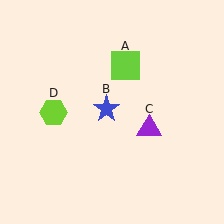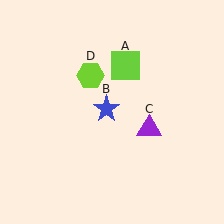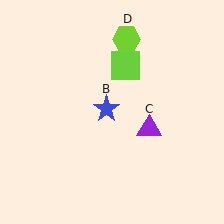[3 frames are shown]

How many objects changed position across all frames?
1 object changed position: lime hexagon (object D).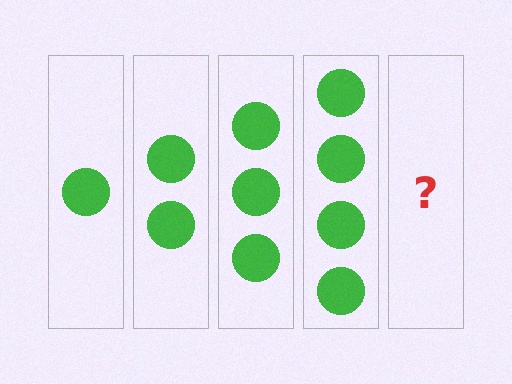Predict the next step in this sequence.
The next step is 5 circles.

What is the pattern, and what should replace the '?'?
The pattern is that each step adds one more circle. The '?' should be 5 circles.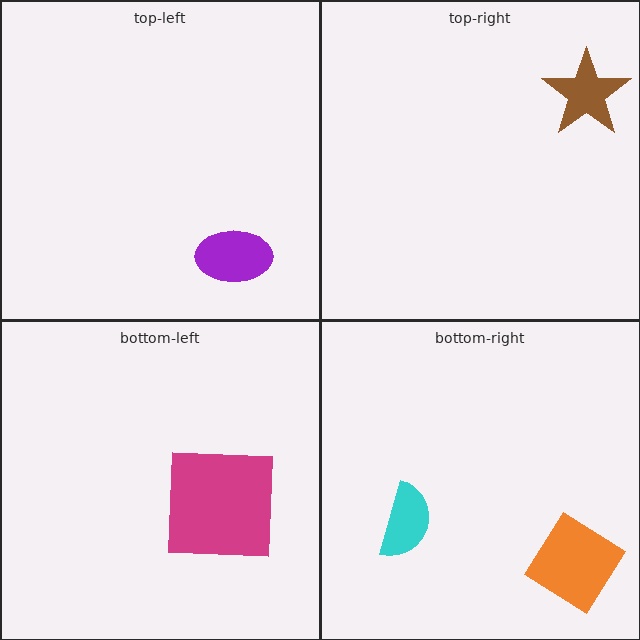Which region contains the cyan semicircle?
The bottom-right region.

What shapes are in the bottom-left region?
The magenta square.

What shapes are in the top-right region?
The brown star.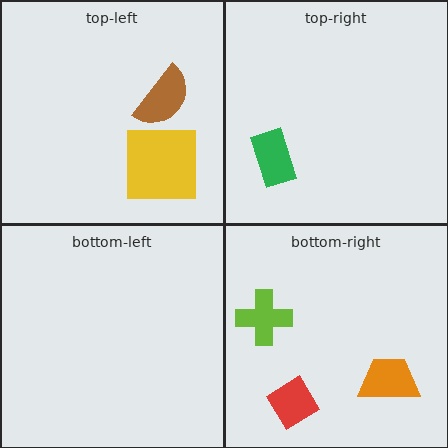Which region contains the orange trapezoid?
The bottom-right region.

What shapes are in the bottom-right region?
The red diamond, the orange trapezoid, the lime cross.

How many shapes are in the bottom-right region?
3.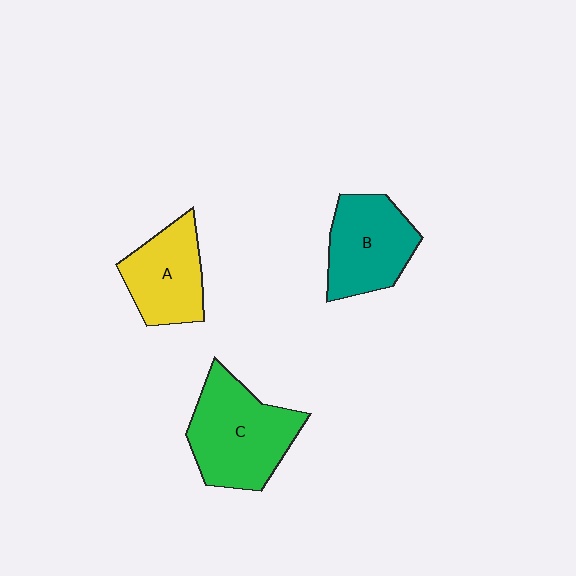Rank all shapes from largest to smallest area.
From largest to smallest: C (green), B (teal), A (yellow).